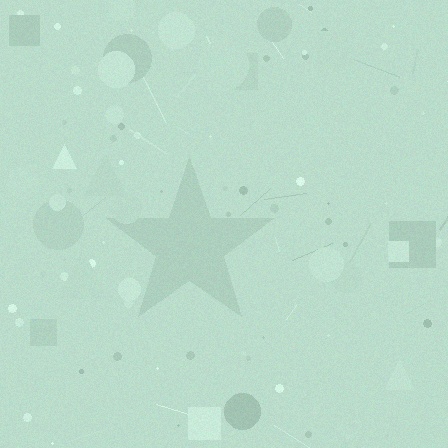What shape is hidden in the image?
A star is hidden in the image.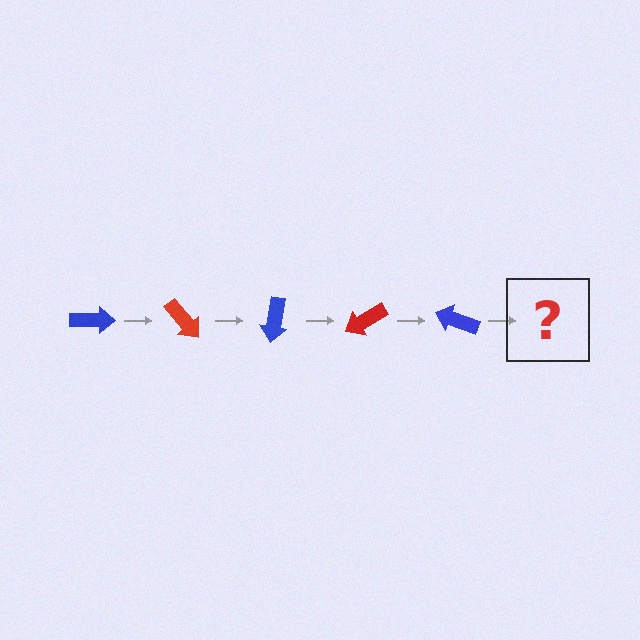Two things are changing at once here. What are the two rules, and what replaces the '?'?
The two rules are that it rotates 50 degrees each step and the color cycles through blue and red. The '?' should be a red arrow, rotated 250 degrees from the start.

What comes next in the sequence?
The next element should be a red arrow, rotated 250 degrees from the start.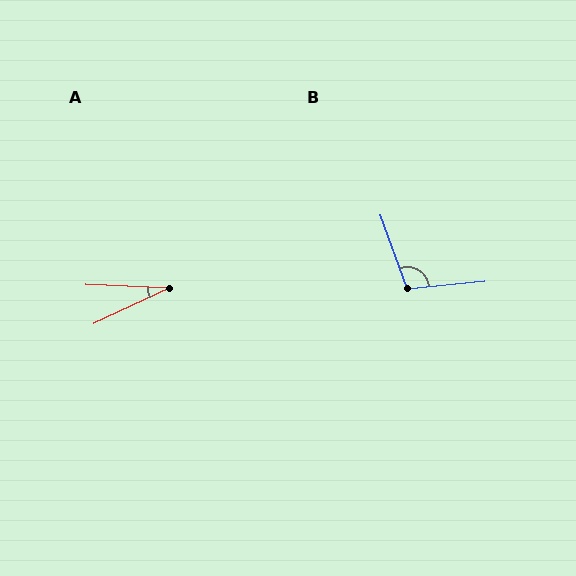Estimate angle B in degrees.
Approximately 104 degrees.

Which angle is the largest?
B, at approximately 104 degrees.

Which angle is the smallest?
A, at approximately 28 degrees.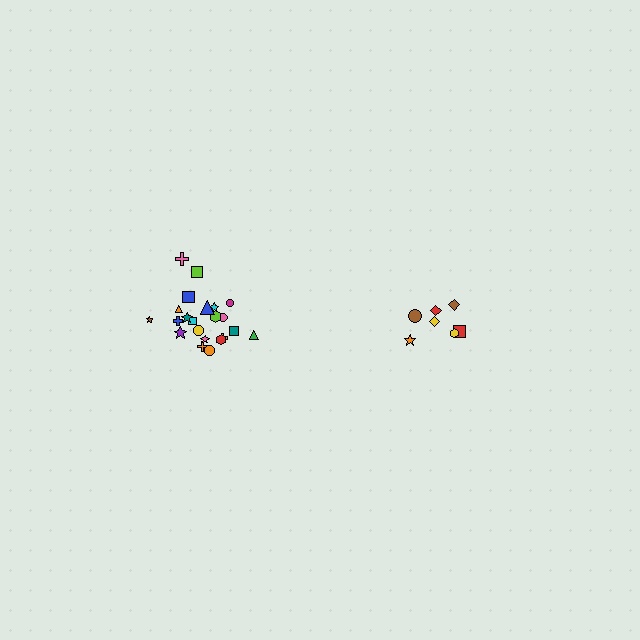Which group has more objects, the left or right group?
The left group.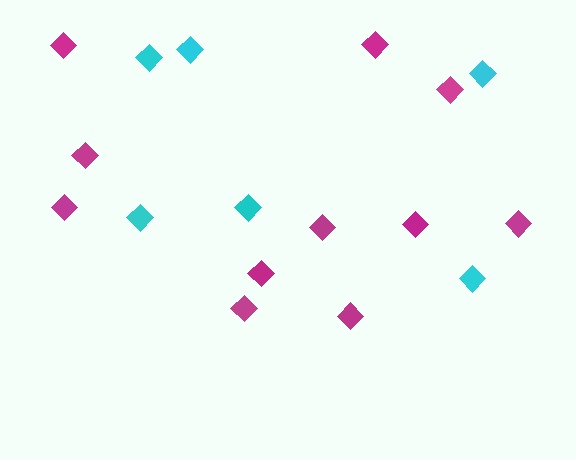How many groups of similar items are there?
There are 2 groups: one group of cyan diamonds (6) and one group of magenta diamonds (11).